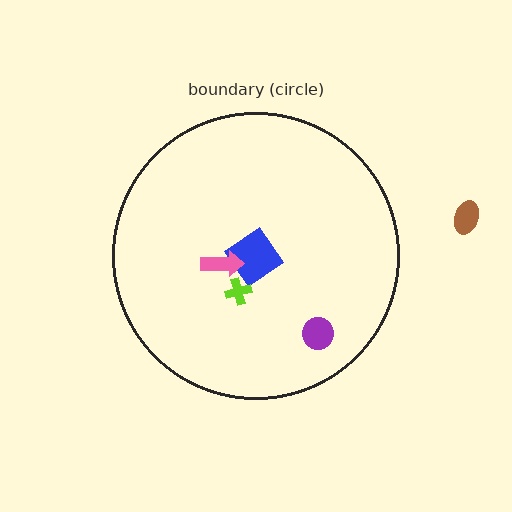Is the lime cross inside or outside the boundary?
Inside.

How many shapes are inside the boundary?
4 inside, 1 outside.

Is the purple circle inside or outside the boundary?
Inside.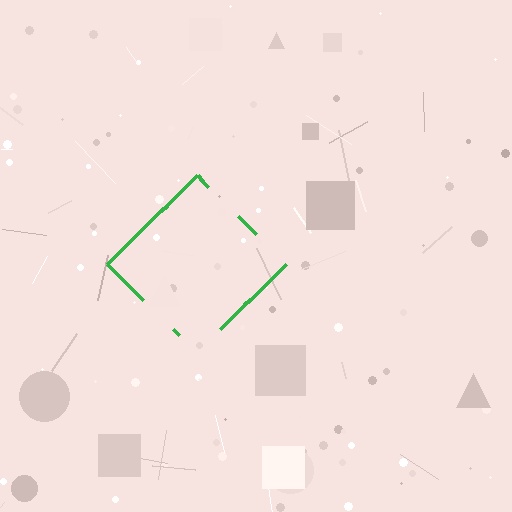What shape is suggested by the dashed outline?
The dashed outline suggests a diamond.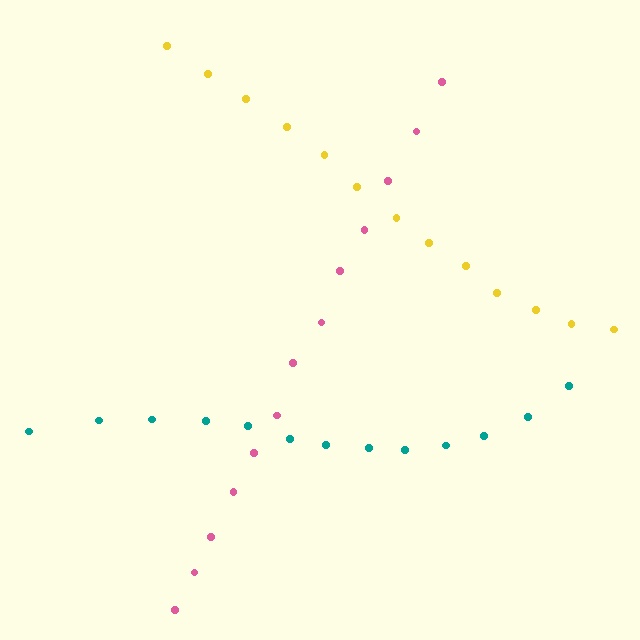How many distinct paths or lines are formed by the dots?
There are 3 distinct paths.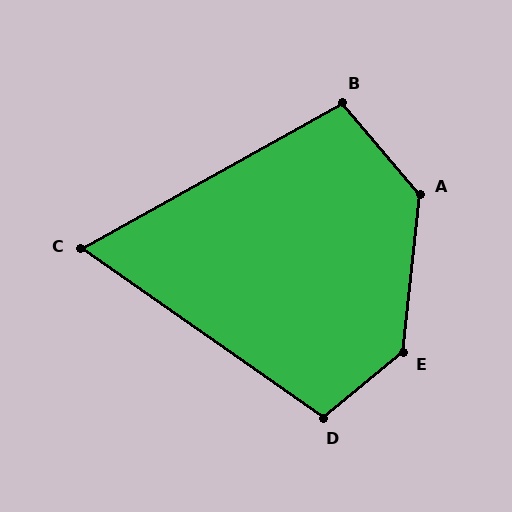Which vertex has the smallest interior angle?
C, at approximately 64 degrees.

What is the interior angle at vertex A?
Approximately 133 degrees (obtuse).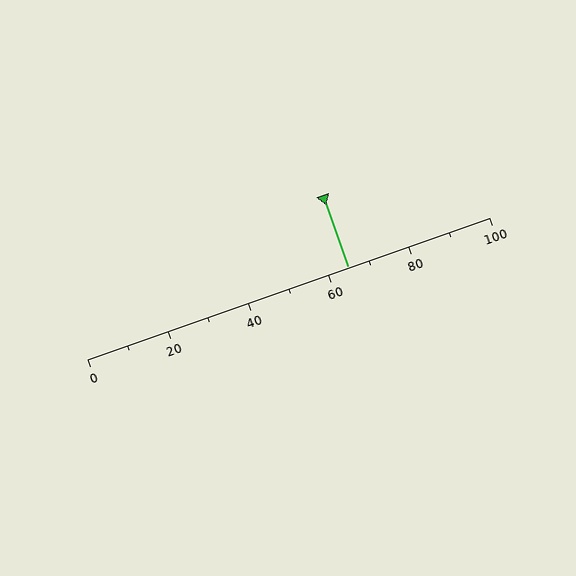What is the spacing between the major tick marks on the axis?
The major ticks are spaced 20 apart.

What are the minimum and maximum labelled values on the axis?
The axis runs from 0 to 100.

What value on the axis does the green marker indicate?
The marker indicates approximately 65.